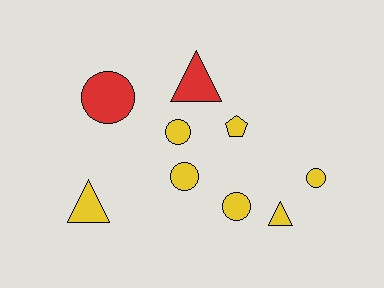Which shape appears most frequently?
Circle, with 5 objects.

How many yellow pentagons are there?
There is 1 yellow pentagon.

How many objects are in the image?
There are 9 objects.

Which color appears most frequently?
Yellow, with 7 objects.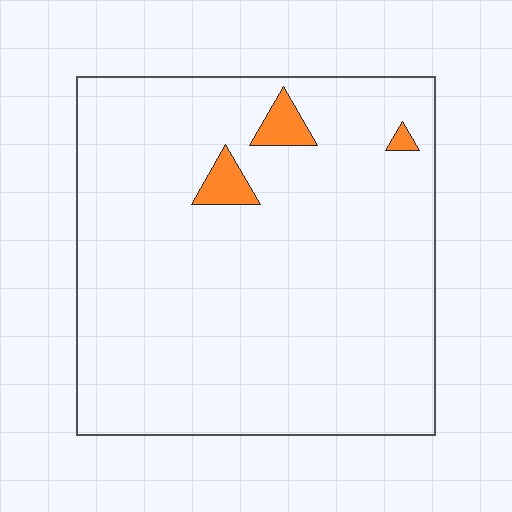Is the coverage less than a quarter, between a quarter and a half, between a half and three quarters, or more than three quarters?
Less than a quarter.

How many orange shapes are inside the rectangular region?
3.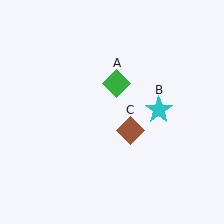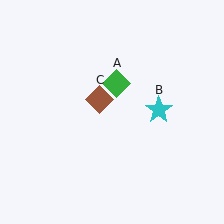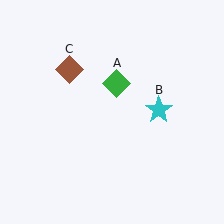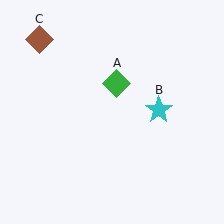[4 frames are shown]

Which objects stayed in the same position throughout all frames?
Green diamond (object A) and cyan star (object B) remained stationary.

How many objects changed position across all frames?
1 object changed position: brown diamond (object C).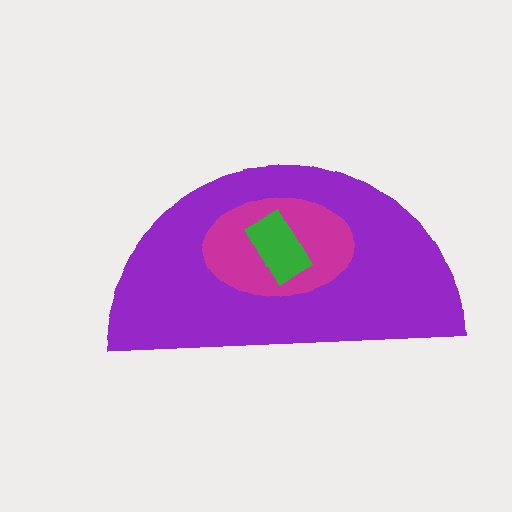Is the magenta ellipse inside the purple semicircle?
Yes.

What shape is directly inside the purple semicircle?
The magenta ellipse.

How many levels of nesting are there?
3.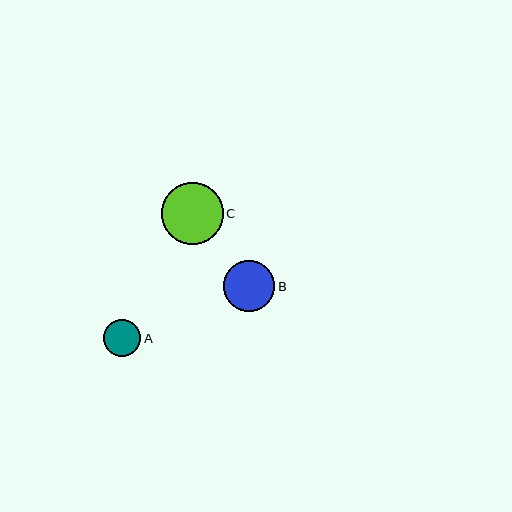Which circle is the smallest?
Circle A is the smallest with a size of approximately 37 pixels.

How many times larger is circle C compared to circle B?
Circle C is approximately 1.2 times the size of circle B.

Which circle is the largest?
Circle C is the largest with a size of approximately 62 pixels.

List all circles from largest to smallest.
From largest to smallest: C, B, A.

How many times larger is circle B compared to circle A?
Circle B is approximately 1.4 times the size of circle A.